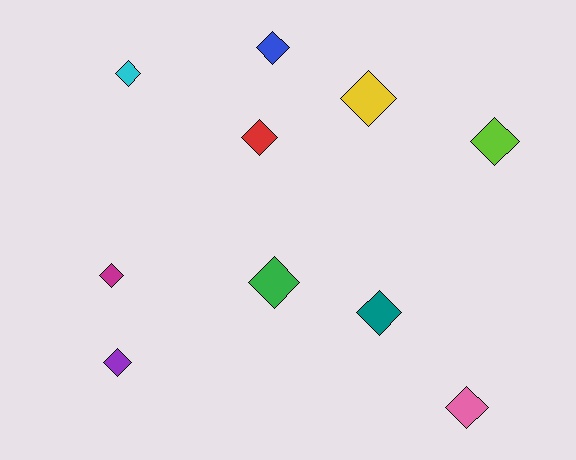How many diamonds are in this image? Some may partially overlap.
There are 10 diamonds.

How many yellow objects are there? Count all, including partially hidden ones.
There is 1 yellow object.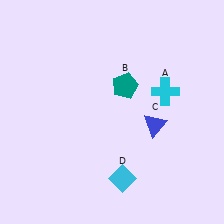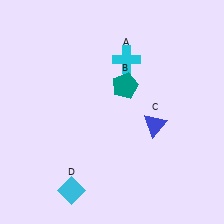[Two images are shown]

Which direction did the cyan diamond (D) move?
The cyan diamond (D) moved left.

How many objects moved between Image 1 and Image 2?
2 objects moved between the two images.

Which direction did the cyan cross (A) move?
The cyan cross (A) moved left.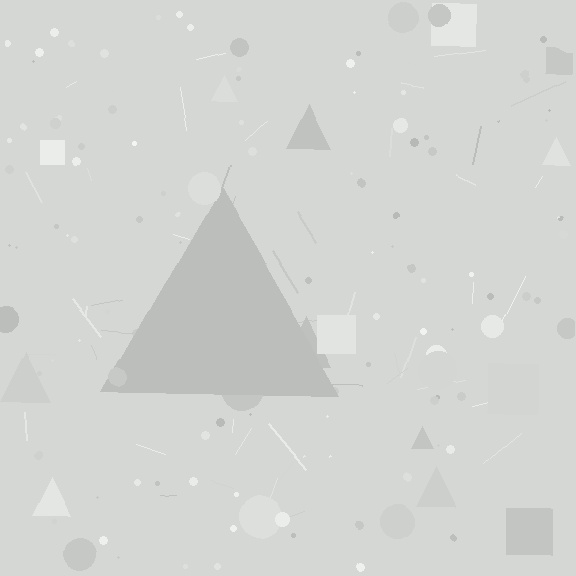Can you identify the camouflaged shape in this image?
The camouflaged shape is a triangle.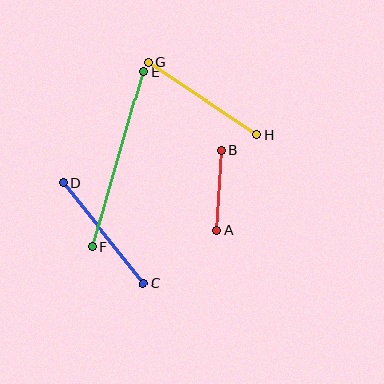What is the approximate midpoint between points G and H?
The midpoint is at approximately (202, 99) pixels.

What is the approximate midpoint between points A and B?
The midpoint is at approximately (219, 191) pixels.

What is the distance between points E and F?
The distance is approximately 182 pixels.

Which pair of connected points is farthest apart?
Points E and F are farthest apart.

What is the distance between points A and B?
The distance is approximately 80 pixels.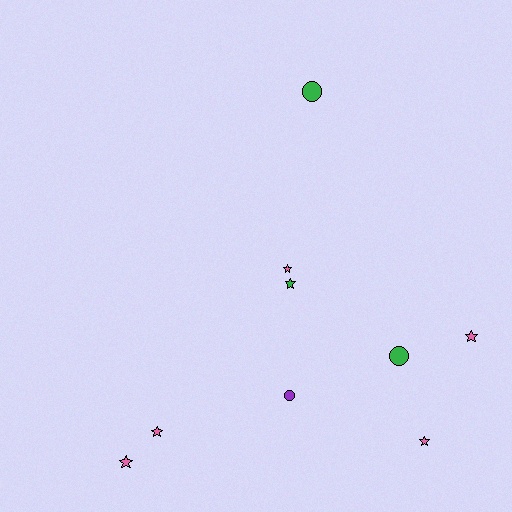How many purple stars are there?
There are no purple stars.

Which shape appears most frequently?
Star, with 6 objects.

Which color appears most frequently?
Pink, with 5 objects.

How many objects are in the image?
There are 9 objects.